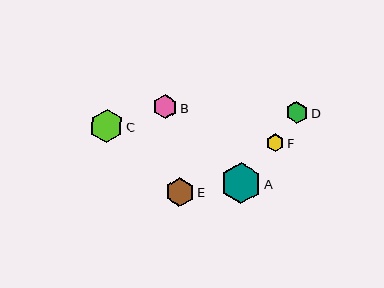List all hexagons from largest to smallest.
From largest to smallest: A, C, E, B, D, F.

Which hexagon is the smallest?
Hexagon F is the smallest with a size of approximately 18 pixels.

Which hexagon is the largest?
Hexagon A is the largest with a size of approximately 41 pixels.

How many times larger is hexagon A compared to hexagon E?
Hexagon A is approximately 1.4 times the size of hexagon E.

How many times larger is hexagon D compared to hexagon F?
Hexagon D is approximately 1.2 times the size of hexagon F.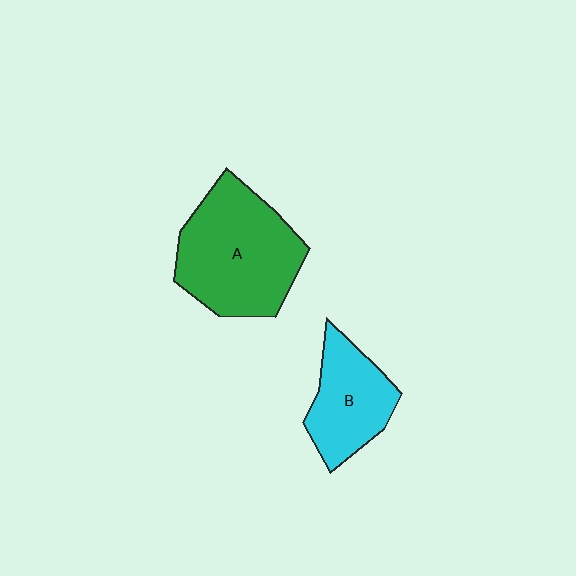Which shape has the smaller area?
Shape B (cyan).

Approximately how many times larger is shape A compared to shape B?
Approximately 1.6 times.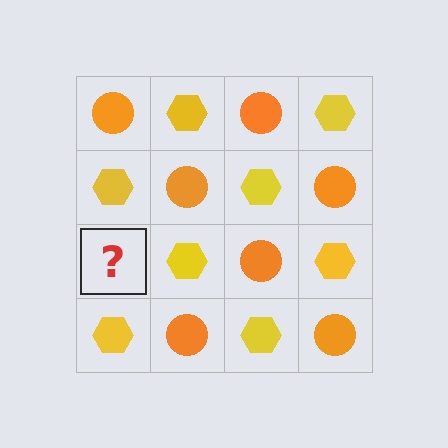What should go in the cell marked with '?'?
The missing cell should contain an orange circle.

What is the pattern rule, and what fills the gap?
The rule is that it alternates orange circle and yellow hexagon in a checkerboard pattern. The gap should be filled with an orange circle.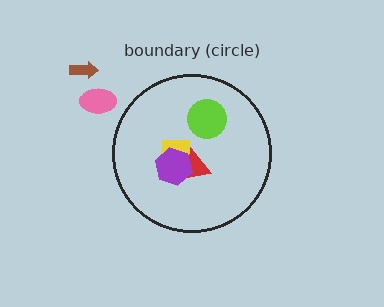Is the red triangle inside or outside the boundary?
Inside.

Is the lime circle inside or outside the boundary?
Inside.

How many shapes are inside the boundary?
4 inside, 2 outside.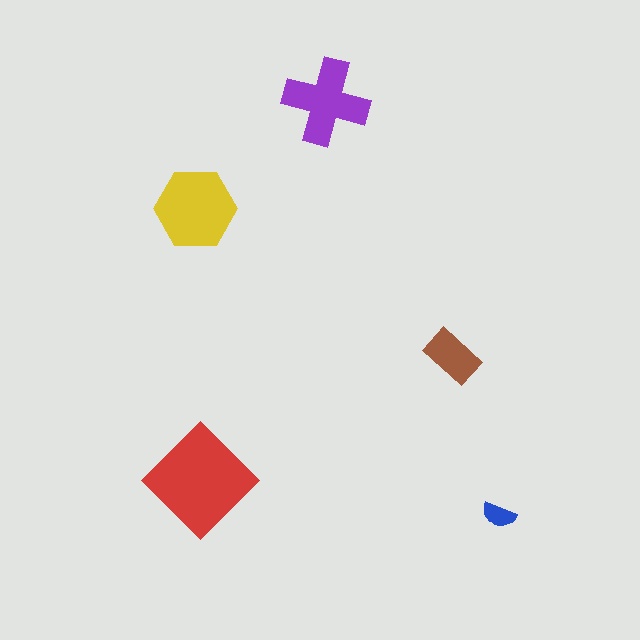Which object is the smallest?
The blue semicircle.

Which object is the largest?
The red diamond.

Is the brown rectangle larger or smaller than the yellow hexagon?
Smaller.